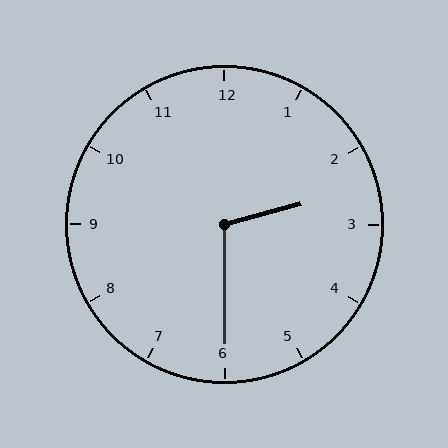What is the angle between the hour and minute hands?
Approximately 105 degrees.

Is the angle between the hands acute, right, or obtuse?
It is obtuse.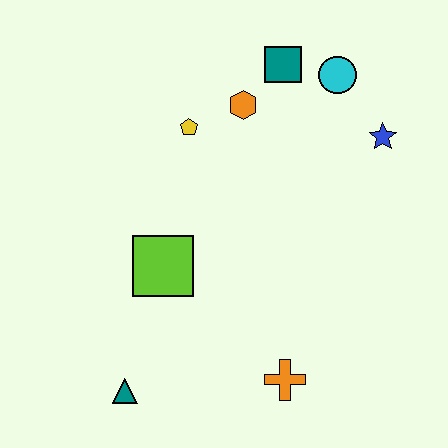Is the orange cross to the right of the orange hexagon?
Yes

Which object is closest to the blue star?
The cyan circle is closest to the blue star.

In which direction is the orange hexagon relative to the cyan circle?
The orange hexagon is to the left of the cyan circle.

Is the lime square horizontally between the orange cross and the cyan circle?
No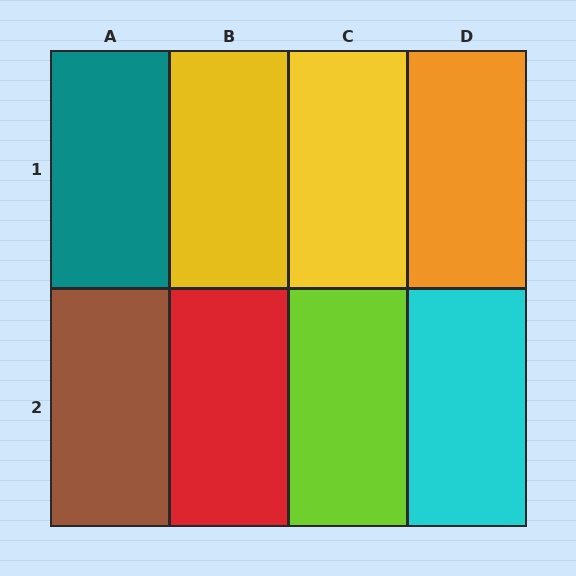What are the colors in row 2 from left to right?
Brown, red, lime, cyan.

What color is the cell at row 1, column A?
Teal.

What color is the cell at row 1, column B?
Yellow.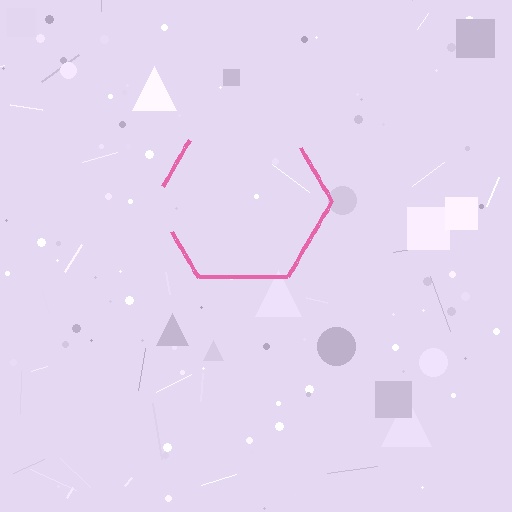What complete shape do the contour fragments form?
The contour fragments form a hexagon.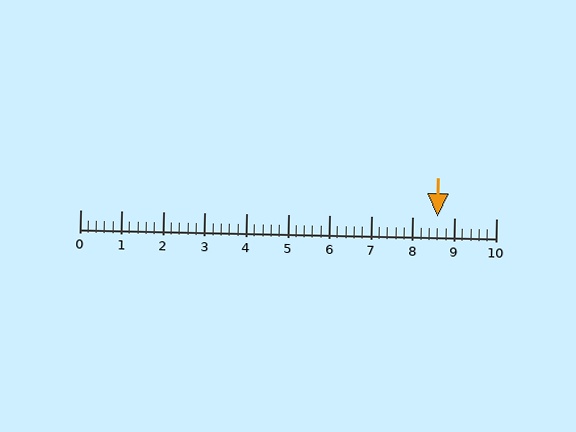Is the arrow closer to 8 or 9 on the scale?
The arrow is closer to 9.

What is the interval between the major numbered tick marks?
The major tick marks are spaced 1 units apart.